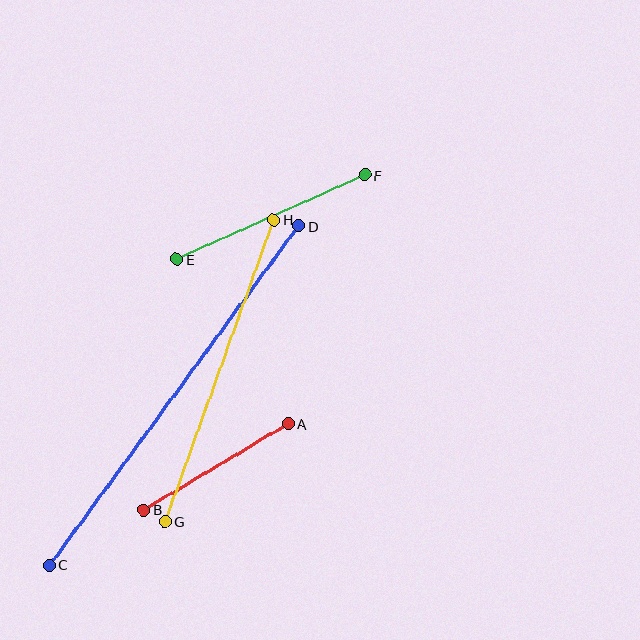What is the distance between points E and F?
The distance is approximately 206 pixels.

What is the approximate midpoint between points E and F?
The midpoint is at approximately (271, 217) pixels.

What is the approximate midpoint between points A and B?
The midpoint is at approximately (216, 467) pixels.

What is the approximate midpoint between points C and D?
The midpoint is at approximately (174, 395) pixels.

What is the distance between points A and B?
The distance is approximately 168 pixels.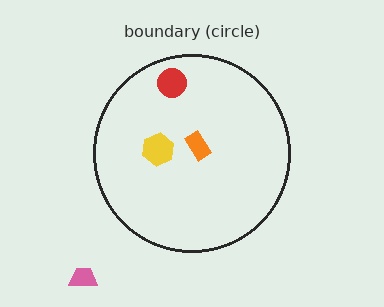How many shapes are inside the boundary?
3 inside, 1 outside.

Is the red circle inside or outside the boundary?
Inside.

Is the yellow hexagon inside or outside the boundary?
Inside.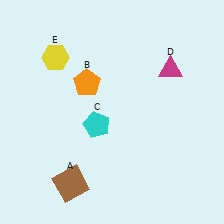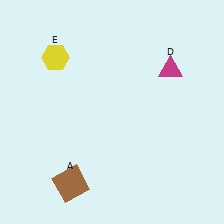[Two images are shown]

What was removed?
The cyan pentagon (C), the orange pentagon (B) were removed in Image 2.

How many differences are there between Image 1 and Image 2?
There are 2 differences between the two images.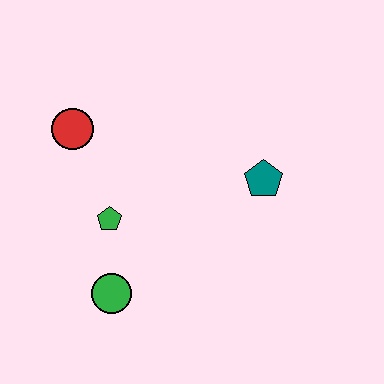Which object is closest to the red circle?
The green pentagon is closest to the red circle.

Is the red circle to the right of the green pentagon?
No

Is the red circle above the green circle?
Yes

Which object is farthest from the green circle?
The teal pentagon is farthest from the green circle.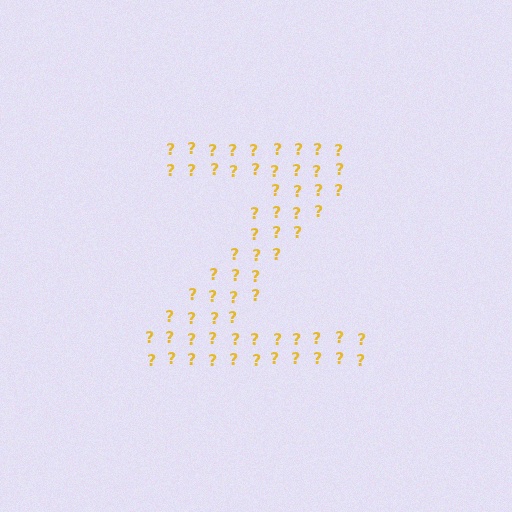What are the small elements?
The small elements are question marks.